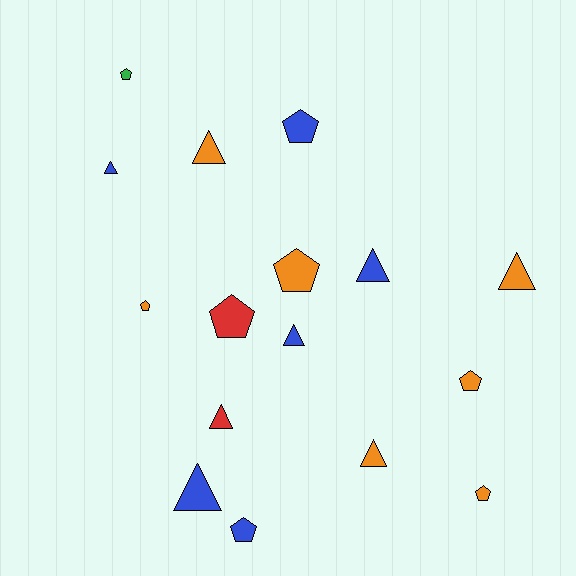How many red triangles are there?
There is 1 red triangle.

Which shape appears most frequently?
Pentagon, with 8 objects.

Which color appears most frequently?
Orange, with 7 objects.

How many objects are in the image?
There are 16 objects.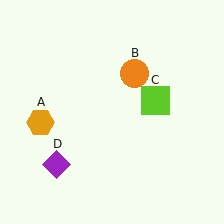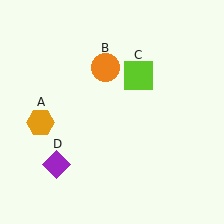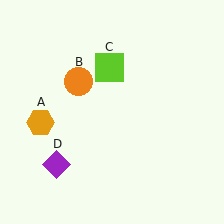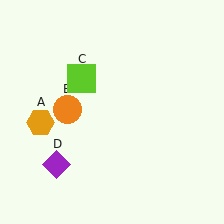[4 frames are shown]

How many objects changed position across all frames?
2 objects changed position: orange circle (object B), lime square (object C).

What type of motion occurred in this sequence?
The orange circle (object B), lime square (object C) rotated counterclockwise around the center of the scene.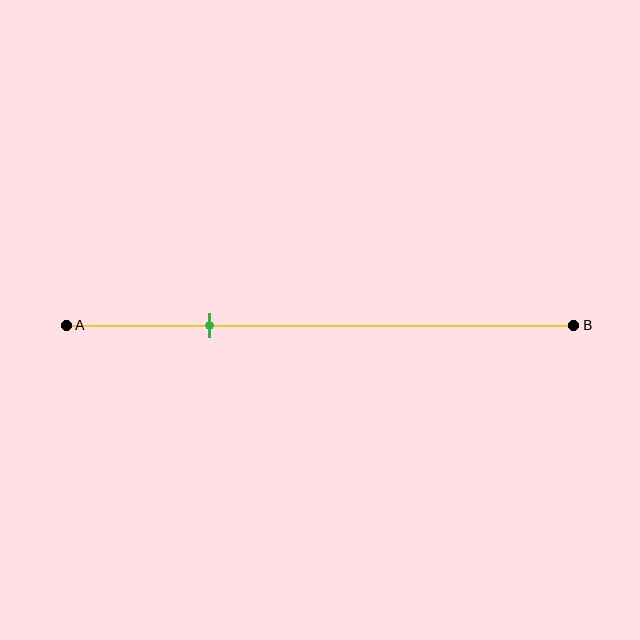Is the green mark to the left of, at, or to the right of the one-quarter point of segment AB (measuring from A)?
The green mark is to the right of the one-quarter point of segment AB.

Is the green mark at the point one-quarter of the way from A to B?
No, the mark is at about 30% from A, not at the 25% one-quarter point.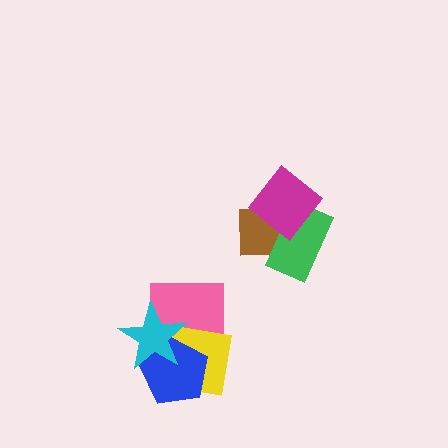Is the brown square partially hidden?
Yes, it is partially covered by another shape.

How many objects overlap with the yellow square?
3 objects overlap with the yellow square.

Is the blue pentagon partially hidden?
Yes, it is partially covered by another shape.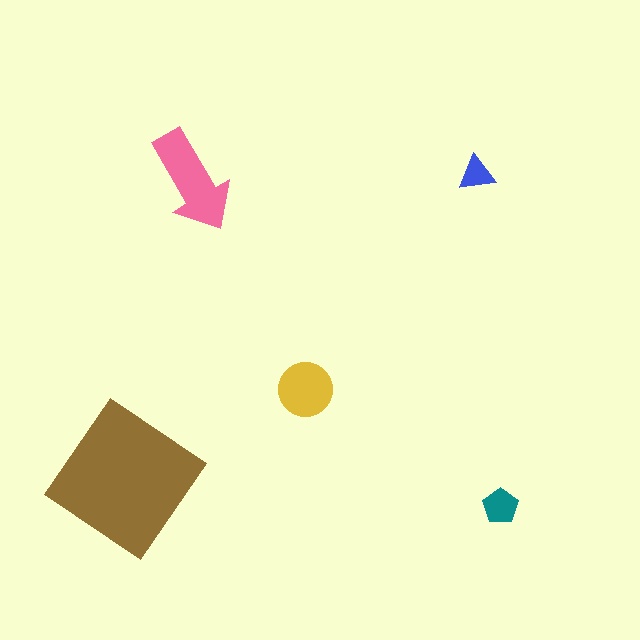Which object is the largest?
The brown diamond.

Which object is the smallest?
The blue triangle.